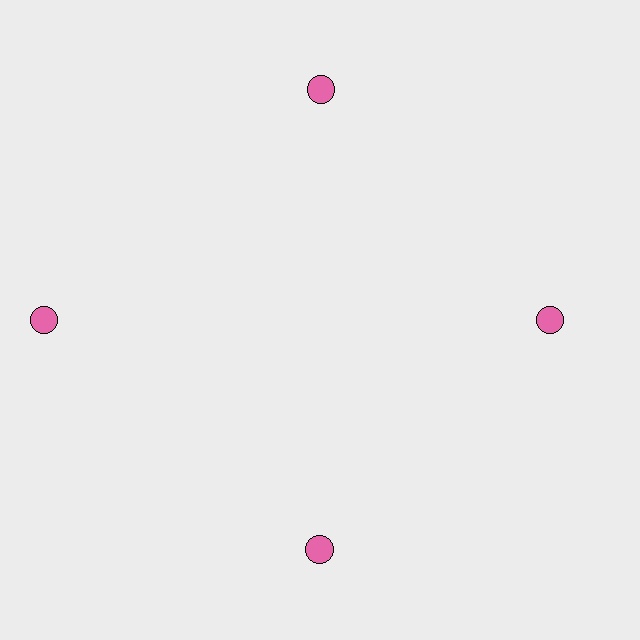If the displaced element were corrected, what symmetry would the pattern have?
It would have 4-fold rotational symmetry — the pattern would map onto itself every 90 degrees.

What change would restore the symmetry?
The symmetry would be restored by moving it inward, back onto the ring so that all 4 circles sit at equal angles and equal distance from the center.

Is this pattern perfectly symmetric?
No. The 4 pink circles are arranged in a ring, but one element near the 9 o'clock position is pushed outward from the center, breaking the 4-fold rotational symmetry.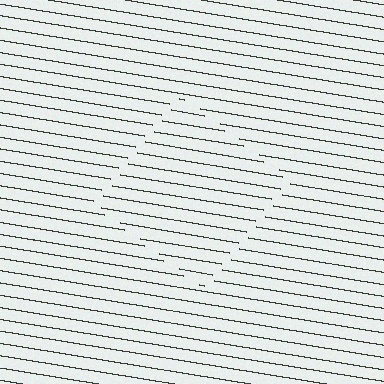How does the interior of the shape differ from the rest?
The interior of the shape contains the same grating, shifted by half a period — the contour is defined by the phase discontinuity where line-ends from the inner and outer gratings abut.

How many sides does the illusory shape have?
4 sides — the line-ends trace a square.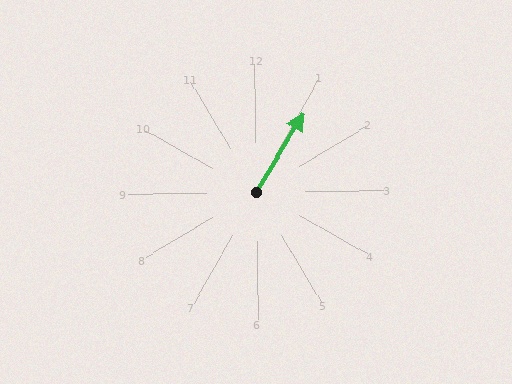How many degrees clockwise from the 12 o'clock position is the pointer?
Approximately 32 degrees.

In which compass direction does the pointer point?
Northeast.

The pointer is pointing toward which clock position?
Roughly 1 o'clock.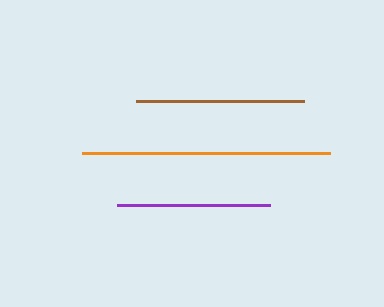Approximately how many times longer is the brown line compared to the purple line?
The brown line is approximately 1.1 times the length of the purple line.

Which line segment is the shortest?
The purple line is the shortest at approximately 153 pixels.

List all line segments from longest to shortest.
From longest to shortest: orange, brown, purple.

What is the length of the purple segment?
The purple segment is approximately 153 pixels long.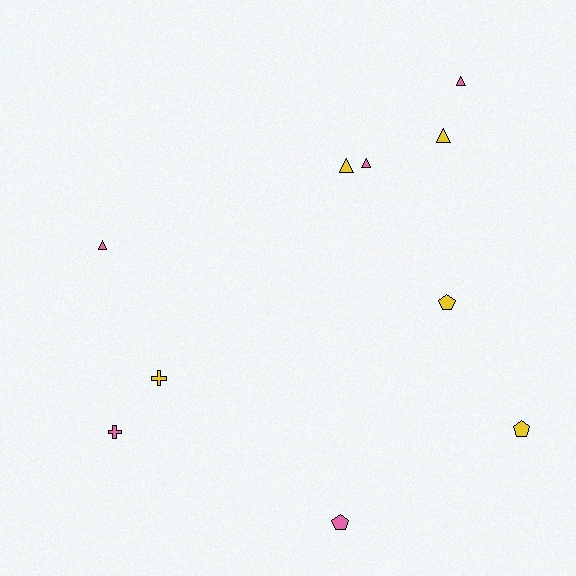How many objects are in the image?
There are 10 objects.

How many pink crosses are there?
There is 1 pink cross.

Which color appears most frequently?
Yellow, with 5 objects.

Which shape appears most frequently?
Triangle, with 5 objects.